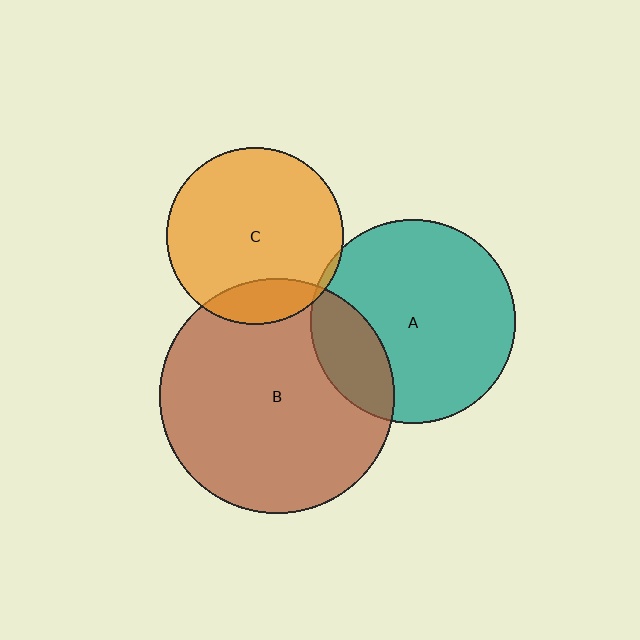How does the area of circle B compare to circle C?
Approximately 1.8 times.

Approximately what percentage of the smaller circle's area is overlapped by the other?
Approximately 5%.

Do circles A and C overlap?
Yes.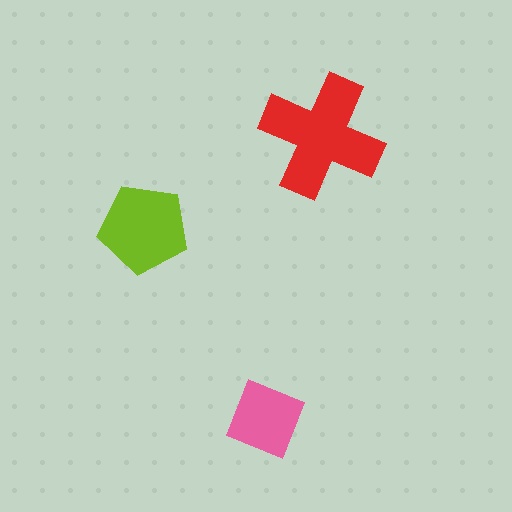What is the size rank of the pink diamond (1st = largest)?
3rd.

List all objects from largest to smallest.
The red cross, the lime pentagon, the pink diamond.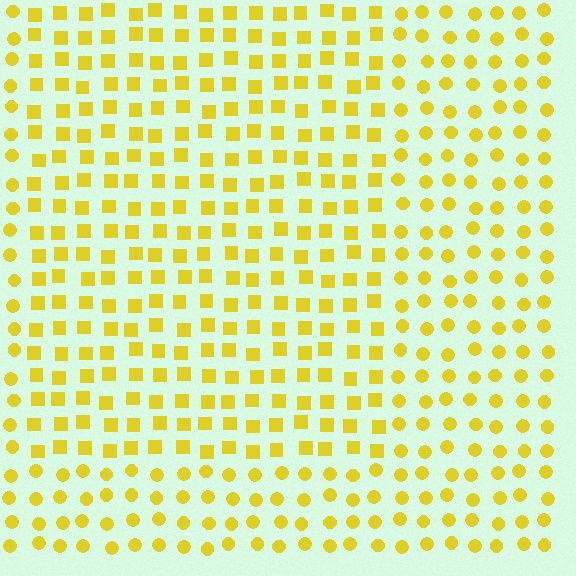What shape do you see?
I see a rectangle.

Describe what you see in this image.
The image is filled with small yellow elements arranged in a uniform grid. A rectangle-shaped region contains squares, while the surrounding area contains circles. The boundary is defined purely by the change in element shape.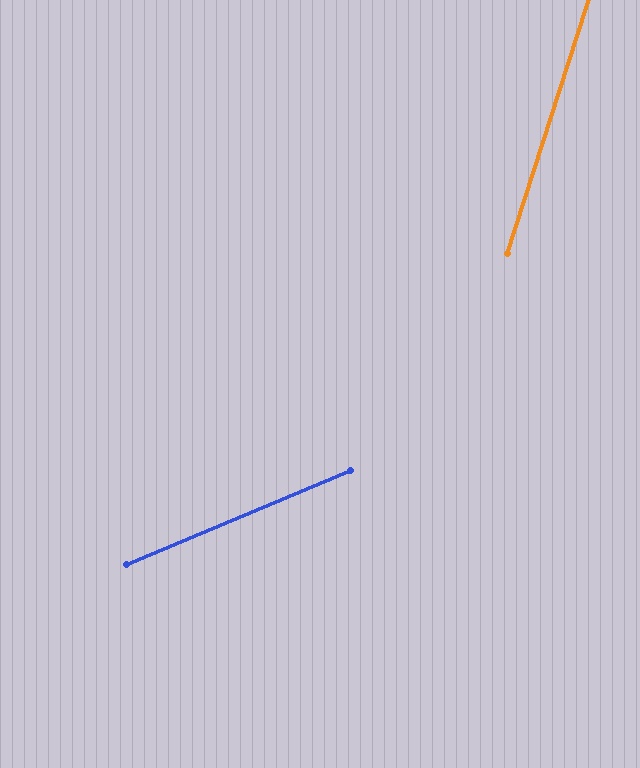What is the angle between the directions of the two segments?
Approximately 50 degrees.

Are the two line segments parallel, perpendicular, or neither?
Neither parallel nor perpendicular — they differ by about 50°.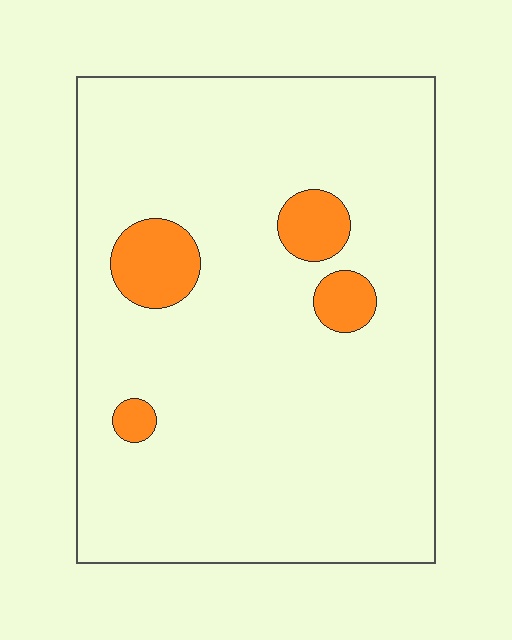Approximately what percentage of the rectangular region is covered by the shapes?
Approximately 10%.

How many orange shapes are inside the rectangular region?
4.